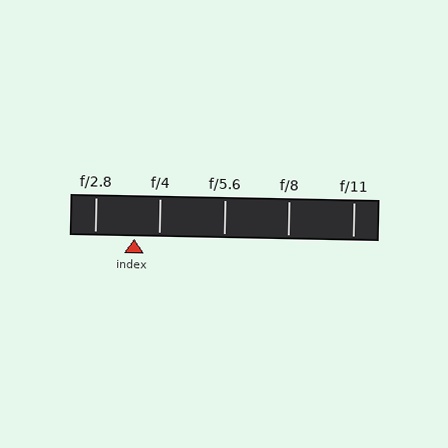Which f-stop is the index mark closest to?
The index mark is closest to f/4.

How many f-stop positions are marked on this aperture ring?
There are 5 f-stop positions marked.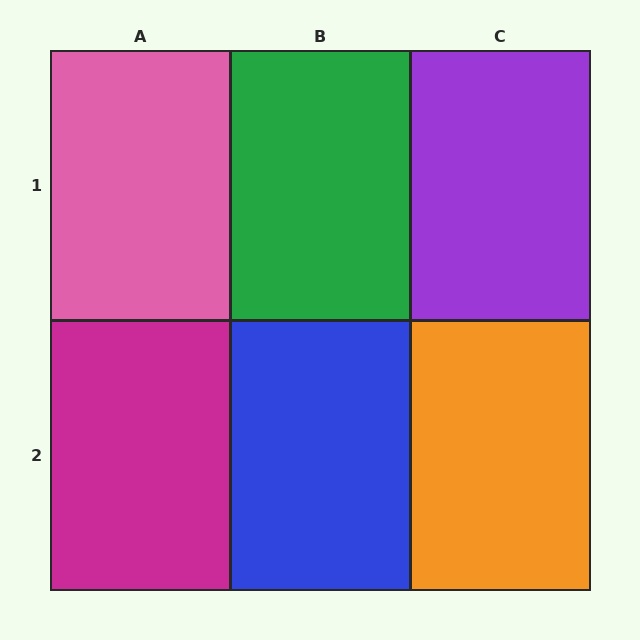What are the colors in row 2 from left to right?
Magenta, blue, orange.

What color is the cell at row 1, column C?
Purple.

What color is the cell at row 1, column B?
Green.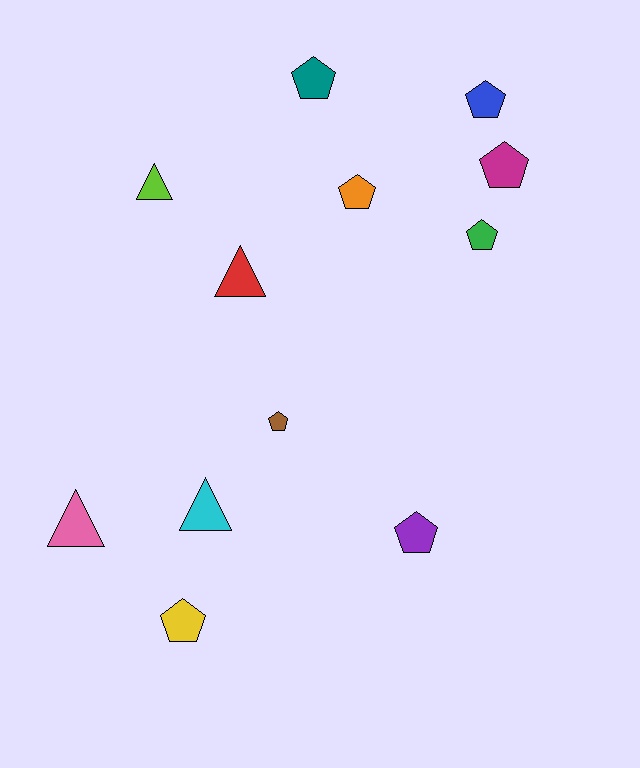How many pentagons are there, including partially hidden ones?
There are 8 pentagons.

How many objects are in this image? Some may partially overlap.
There are 12 objects.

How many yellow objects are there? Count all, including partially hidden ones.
There is 1 yellow object.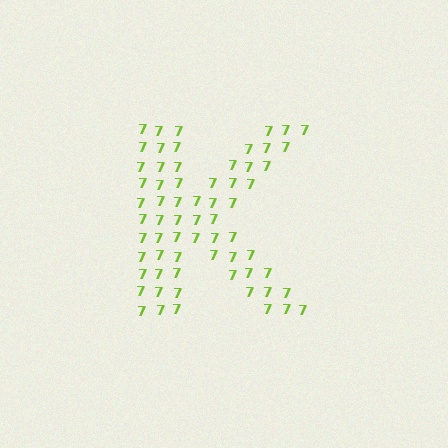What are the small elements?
The small elements are digit 7's.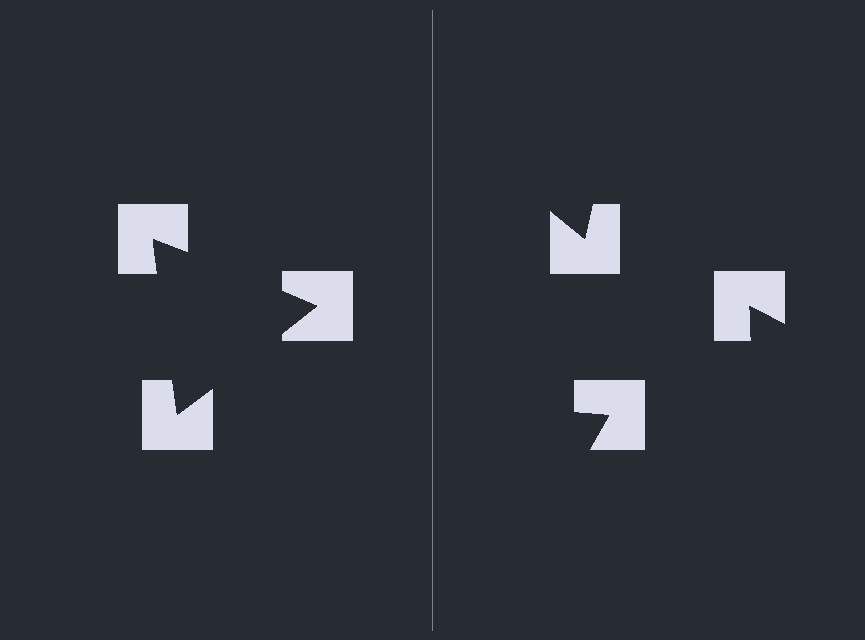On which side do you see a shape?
An illusory triangle appears on the left side. On the right side the wedge cuts are rotated, so no coherent shape forms.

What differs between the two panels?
The notched squares are positioned identically on both sides; only the wedge orientations differ. On the left they align to a triangle; on the right they are misaligned.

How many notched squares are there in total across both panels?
6 — 3 on each side.